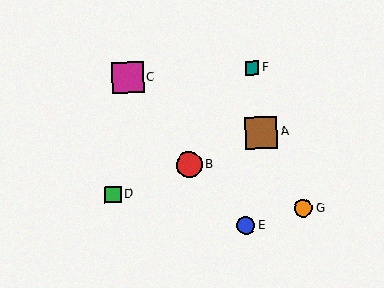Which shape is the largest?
The brown square (labeled A) is the largest.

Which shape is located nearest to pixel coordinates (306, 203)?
The orange circle (labeled G) at (303, 208) is nearest to that location.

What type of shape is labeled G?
Shape G is an orange circle.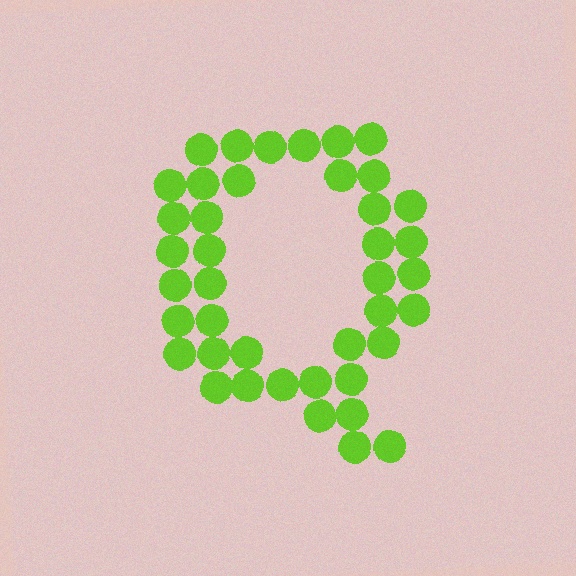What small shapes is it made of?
It is made of small circles.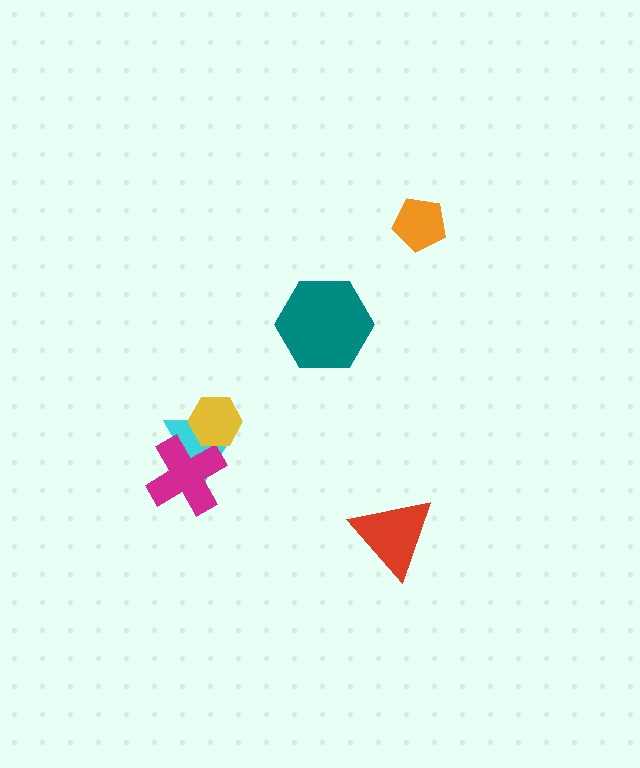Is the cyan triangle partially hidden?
Yes, it is partially covered by another shape.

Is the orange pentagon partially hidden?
No, no other shape covers it.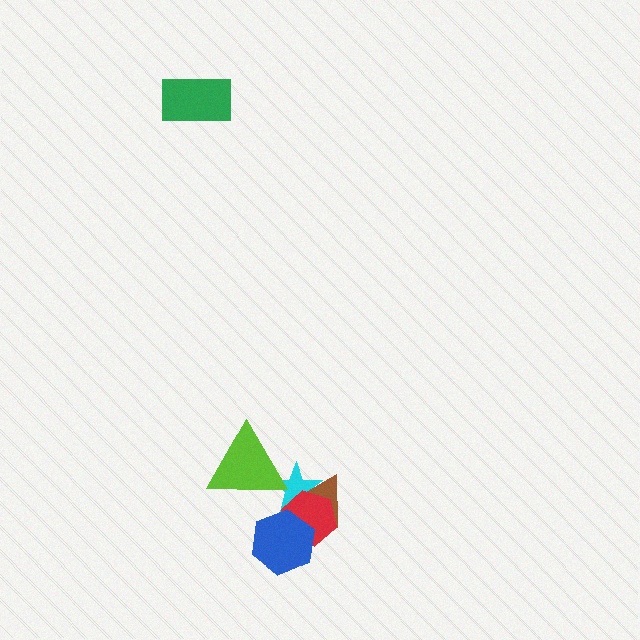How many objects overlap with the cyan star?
4 objects overlap with the cyan star.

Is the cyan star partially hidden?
Yes, it is partially covered by another shape.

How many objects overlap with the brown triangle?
3 objects overlap with the brown triangle.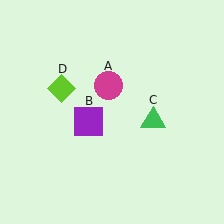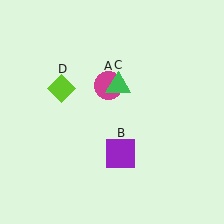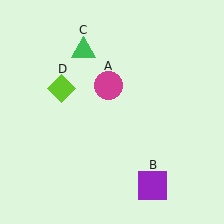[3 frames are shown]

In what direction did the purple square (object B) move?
The purple square (object B) moved down and to the right.